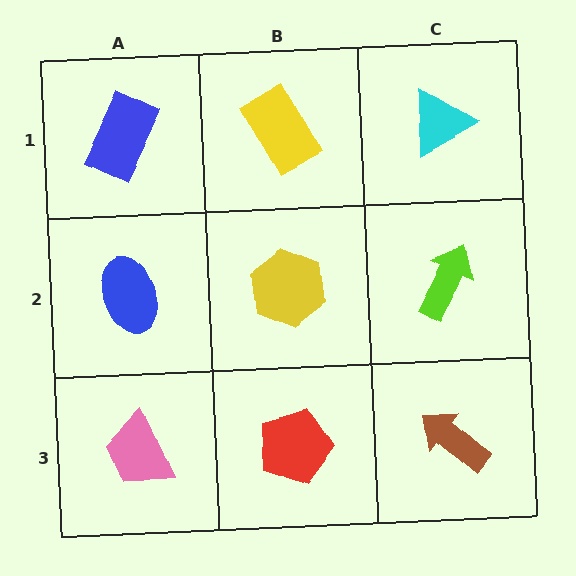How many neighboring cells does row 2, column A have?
3.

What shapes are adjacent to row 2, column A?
A blue rectangle (row 1, column A), a pink trapezoid (row 3, column A), a yellow hexagon (row 2, column B).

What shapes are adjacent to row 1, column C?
A lime arrow (row 2, column C), a yellow rectangle (row 1, column B).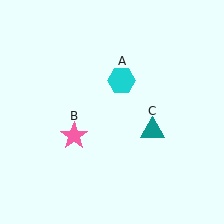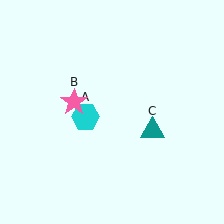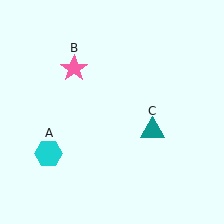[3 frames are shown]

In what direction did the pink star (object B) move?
The pink star (object B) moved up.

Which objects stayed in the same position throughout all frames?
Teal triangle (object C) remained stationary.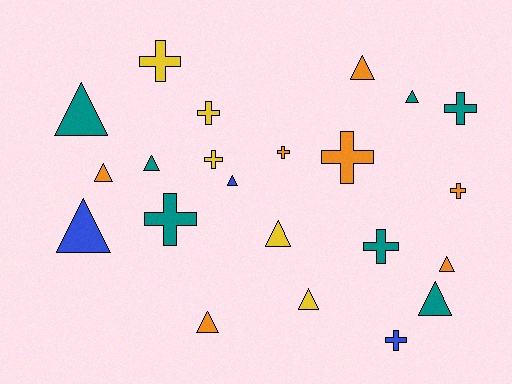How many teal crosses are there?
There are 3 teal crosses.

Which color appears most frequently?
Orange, with 7 objects.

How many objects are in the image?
There are 22 objects.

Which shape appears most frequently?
Triangle, with 12 objects.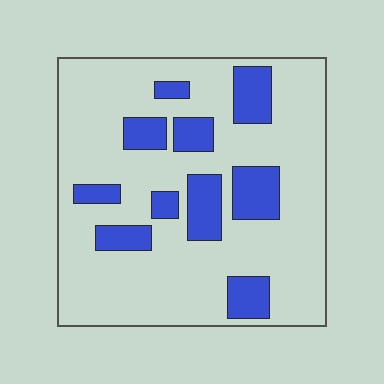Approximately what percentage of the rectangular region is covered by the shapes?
Approximately 20%.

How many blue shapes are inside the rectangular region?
10.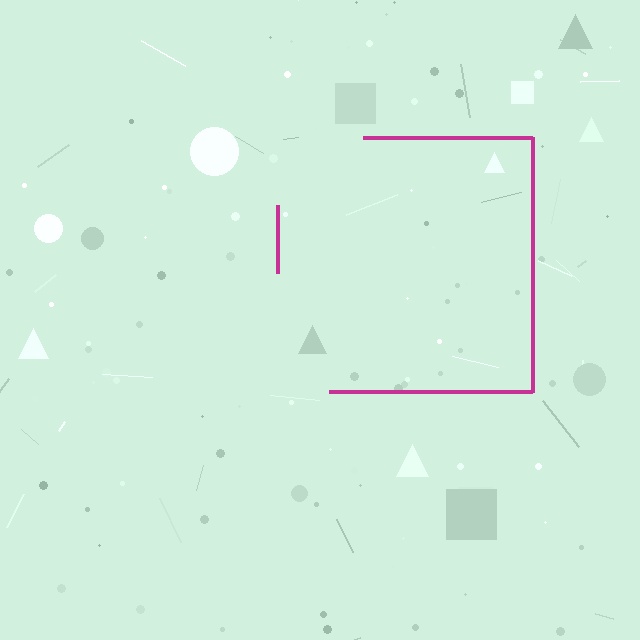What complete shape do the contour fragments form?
The contour fragments form a square.